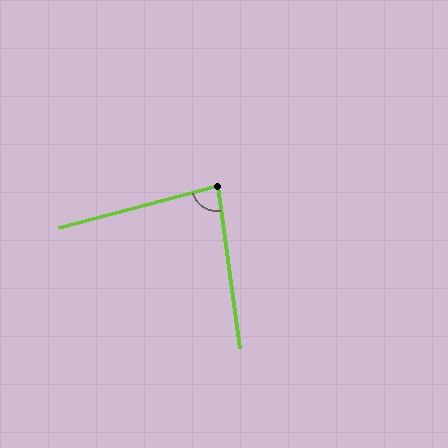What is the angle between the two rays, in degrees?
Approximately 83 degrees.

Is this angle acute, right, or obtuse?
It is acute.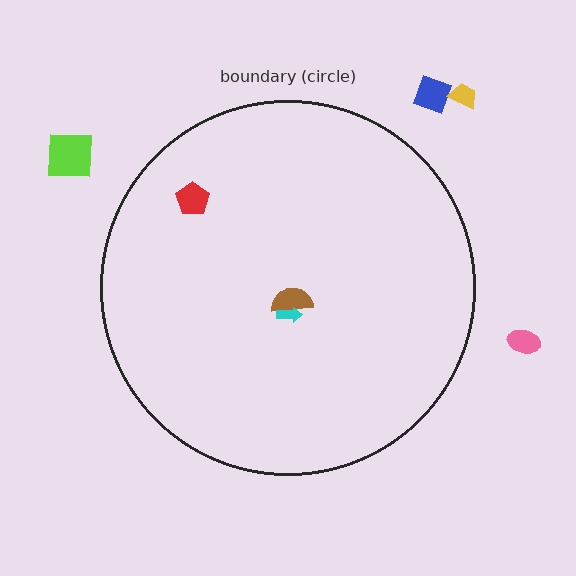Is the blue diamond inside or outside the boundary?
Outside.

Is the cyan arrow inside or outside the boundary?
Inside.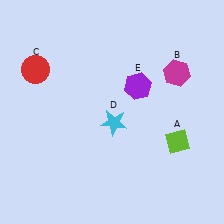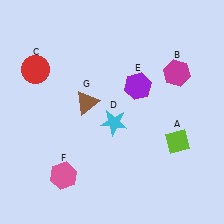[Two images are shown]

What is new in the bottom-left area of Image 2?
A pink hexagon (F) was added in the bottom-left area of Image 2.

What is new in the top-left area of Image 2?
A brown triangle (G) was added in the top-left area of Image 2.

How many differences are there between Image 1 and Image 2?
There are 2 differences between the two images.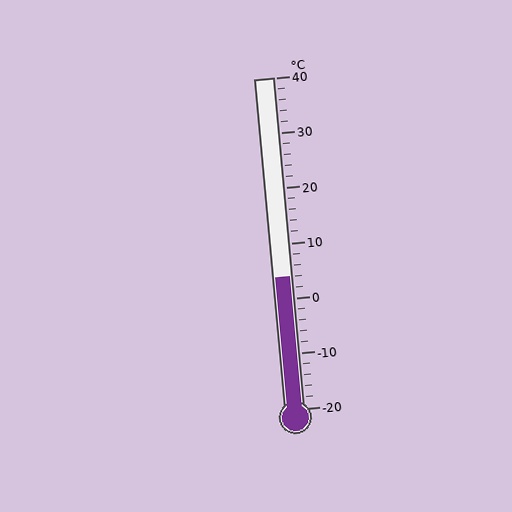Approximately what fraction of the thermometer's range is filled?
The thermometer is filled to approximately 40% of its range.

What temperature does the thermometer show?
The thermometer shows approximately 4°C.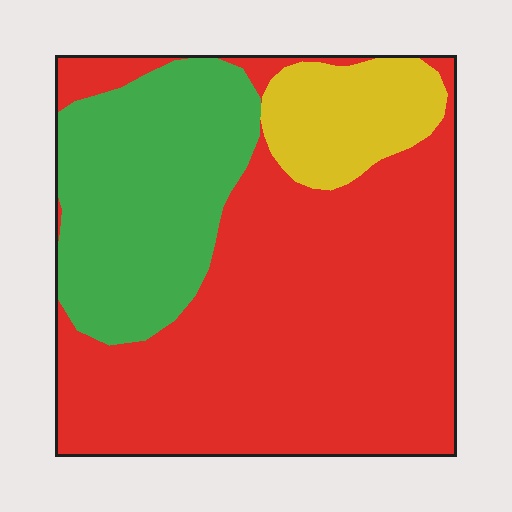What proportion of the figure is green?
Green takes up about one quarter (1/4) of the figure.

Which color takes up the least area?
Yellow, at roughly 10%.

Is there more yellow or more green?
Green.